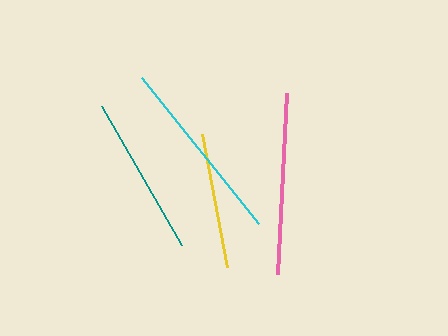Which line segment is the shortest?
The yellow line is the shortest at approximately 135 pixels.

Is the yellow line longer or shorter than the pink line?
The pink line is longer than the yellow line.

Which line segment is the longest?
The cyan line is the longest at approximately 186 pixels.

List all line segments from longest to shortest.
From longest to shortest: cyan, pink, teal, yellow.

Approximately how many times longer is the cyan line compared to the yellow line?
The cyan line is approximately 1.4 times the length of the yellow line.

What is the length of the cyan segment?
The cyan segment is approximately 186 pixels long.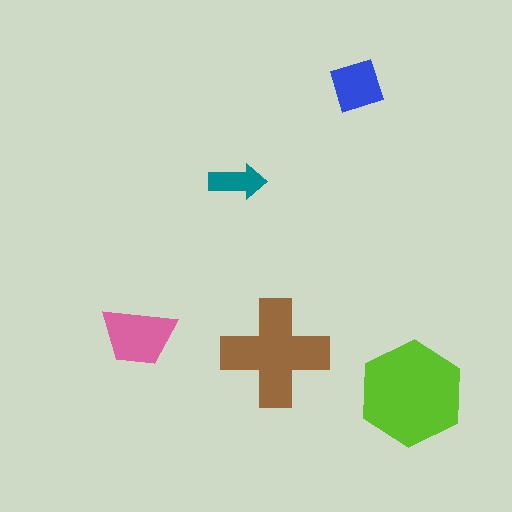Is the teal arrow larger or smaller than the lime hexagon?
Smaller.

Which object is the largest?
The lime hexagon.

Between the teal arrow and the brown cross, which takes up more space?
The brown cross.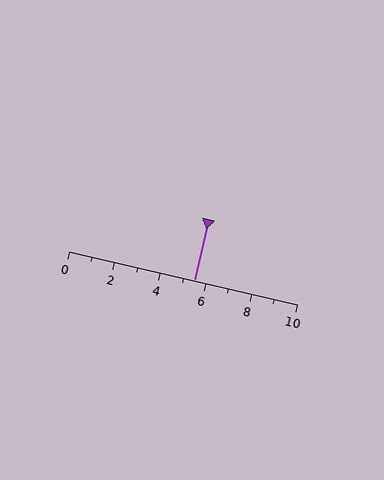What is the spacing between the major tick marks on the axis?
The major ticks are spaced 2 apart.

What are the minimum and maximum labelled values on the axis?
The axis runs from 0 to 10.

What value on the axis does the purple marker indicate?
The marker indicates approximately 5.5.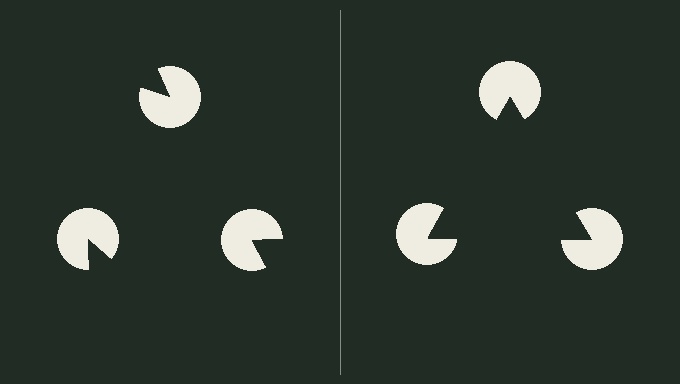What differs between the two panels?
The pac-man discs are positioned identically on both sides; only the wedge orientations differ. On the right they align to a triangle; on the left they are misaligned.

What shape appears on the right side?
An illusory triangle.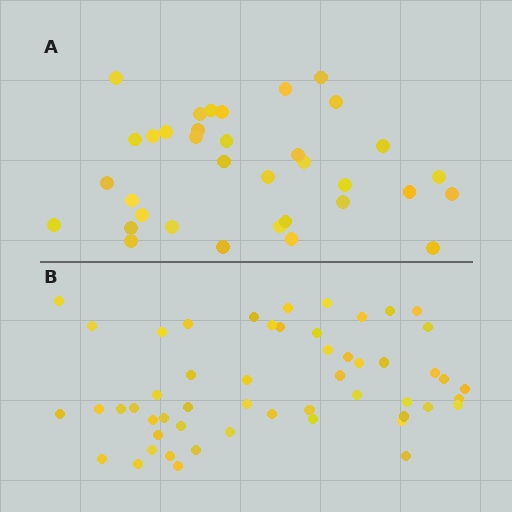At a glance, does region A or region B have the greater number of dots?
Region B (the bottom region) has more dots.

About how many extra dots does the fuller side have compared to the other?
Region B has approximately 20 more dots than region A.